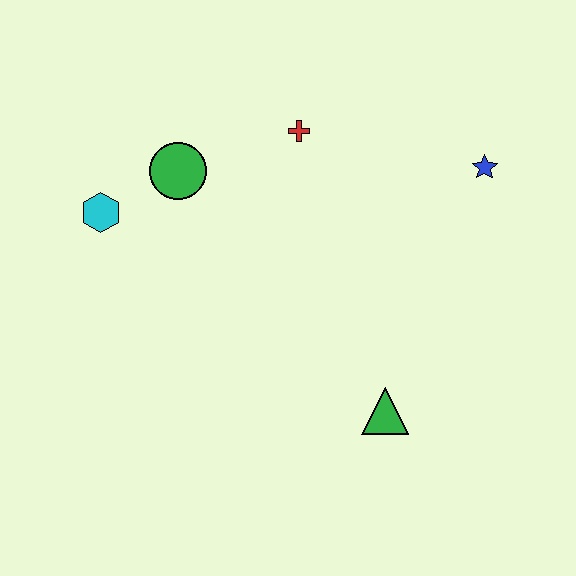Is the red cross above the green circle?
Yes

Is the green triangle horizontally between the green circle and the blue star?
Yes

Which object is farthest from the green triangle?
The cyan hexagon is farthest from the green triangle.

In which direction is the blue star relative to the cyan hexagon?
The blue star is to the right of the cyan hexagon.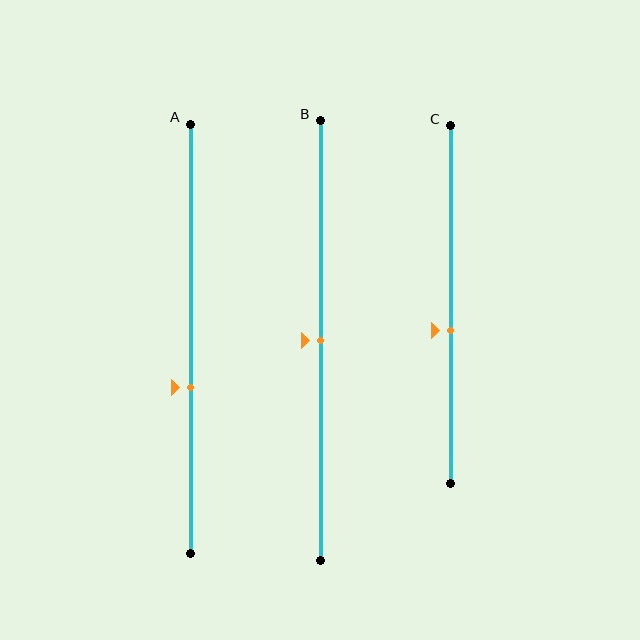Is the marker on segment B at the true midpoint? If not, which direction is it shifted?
Yes, the marker on segment B is at the true midpoint.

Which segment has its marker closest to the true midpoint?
Segment B has its marker closest to the true midpoint.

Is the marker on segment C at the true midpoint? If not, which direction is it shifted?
No, the marker on segment C is shifted downward by about 7% of the segment length.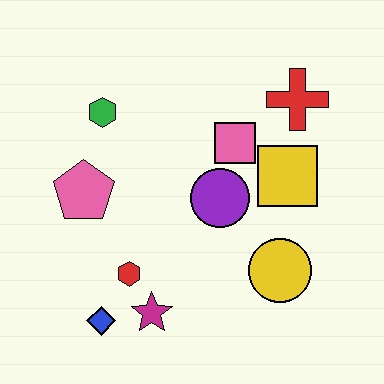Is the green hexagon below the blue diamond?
No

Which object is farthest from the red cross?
The blue diamond is farthest from the red cross.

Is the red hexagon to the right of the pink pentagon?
Yes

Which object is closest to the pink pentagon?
The green hexagon is closest to the pink pentagon.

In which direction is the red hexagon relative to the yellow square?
The red hexagon is to the left of the yellow square.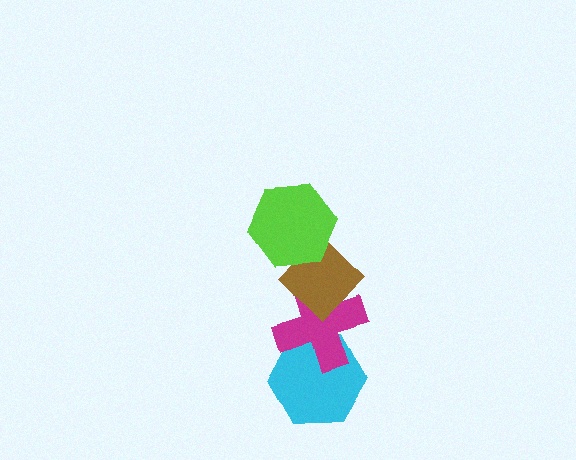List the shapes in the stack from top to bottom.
From top to bottom: the lime hexagon, the brown diamond, the magenta cross, the cyan hexagon.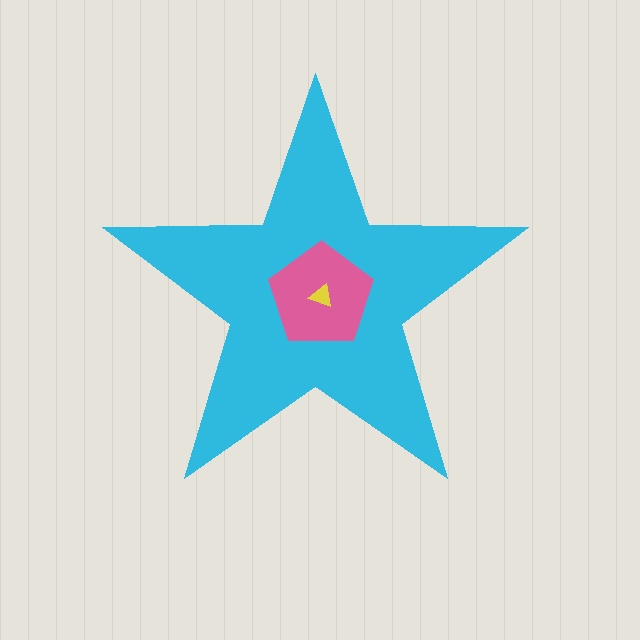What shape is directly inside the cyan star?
The pink pentagon.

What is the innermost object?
The yellow triangle.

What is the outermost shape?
The cyan star.